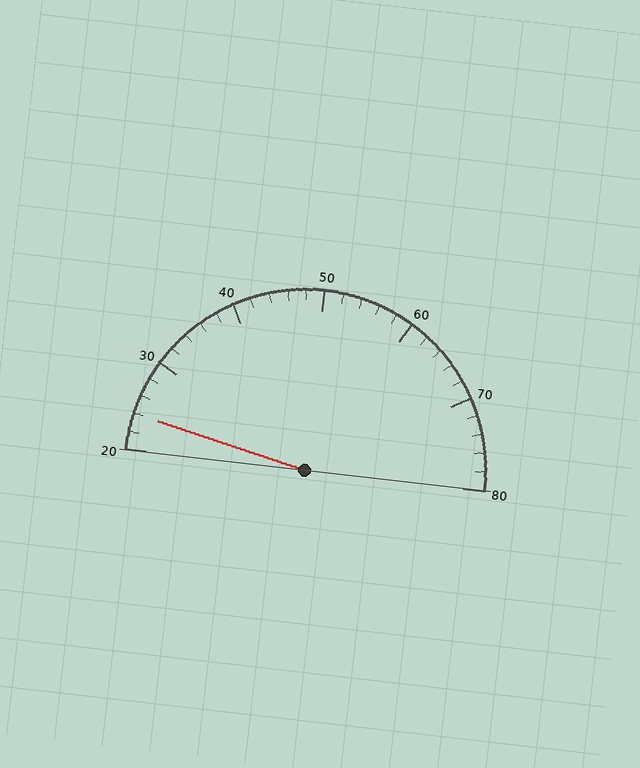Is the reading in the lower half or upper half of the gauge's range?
The reading is in the lower half of the range (20 to 80).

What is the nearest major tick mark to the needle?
The nearest major tick mark is 20.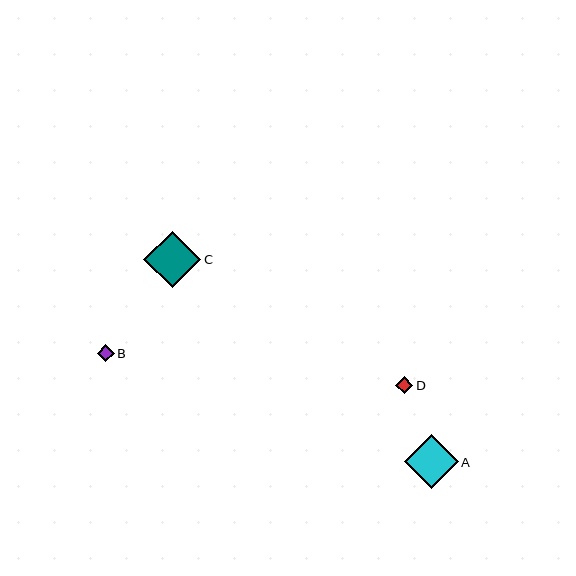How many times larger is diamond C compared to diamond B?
Diamond C is approximately 3.3 times the size of diamond B.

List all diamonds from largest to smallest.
From largest to smallest: C, A, D, B.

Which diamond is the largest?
Diamond C is the largest with a size of approximately 57 pixels.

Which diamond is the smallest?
Diamond B is the smallest with a size of approximately 17 pixels.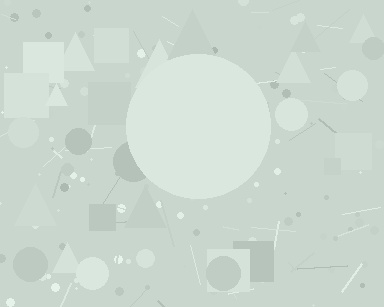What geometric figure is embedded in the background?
A circle is embedded in the background.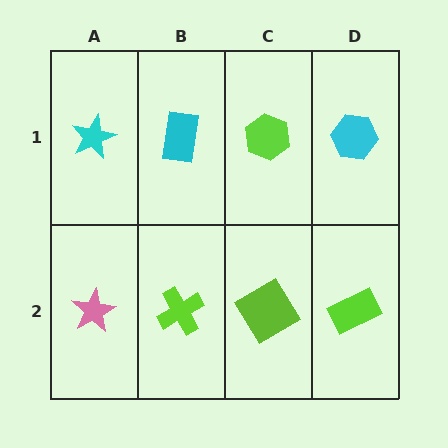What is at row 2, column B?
A lime cross.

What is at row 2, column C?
A lime diamond.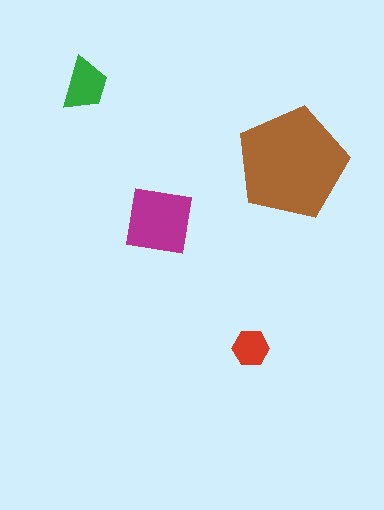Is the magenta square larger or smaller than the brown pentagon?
Smaller.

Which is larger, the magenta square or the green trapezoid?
The magenta square.